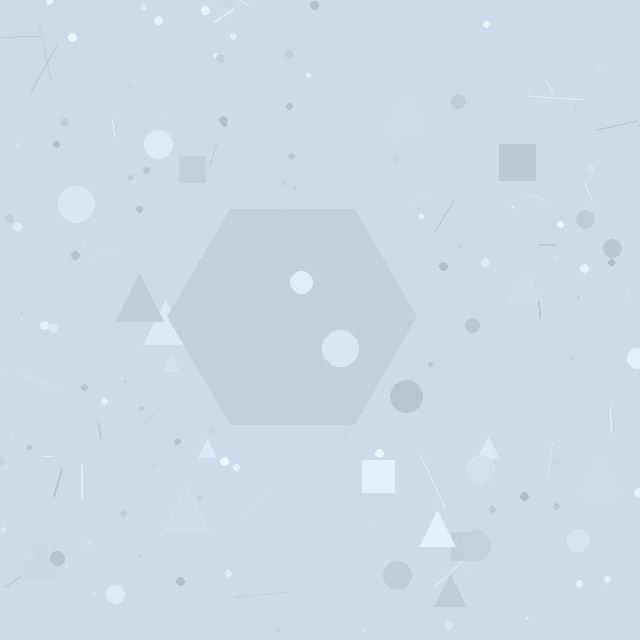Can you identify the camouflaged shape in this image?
The camouflaged shape is a hexagon.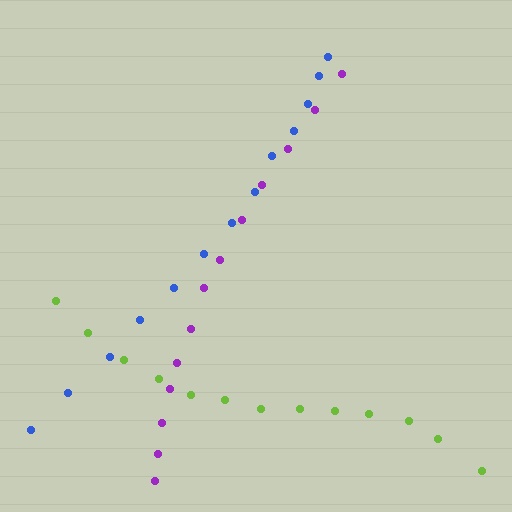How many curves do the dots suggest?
There are 3 distinct paths.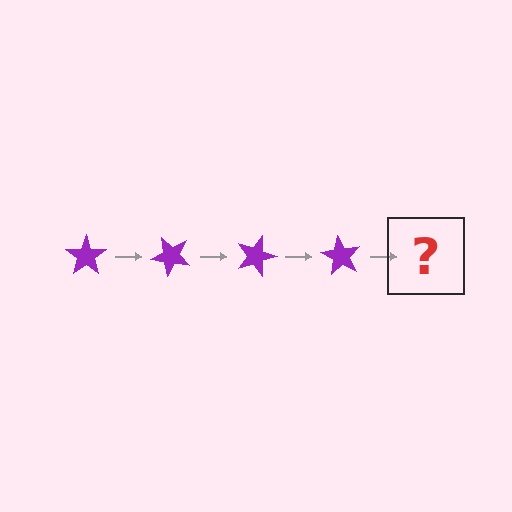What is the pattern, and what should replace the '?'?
The pattern is that the star rotates 45 degrees each step. The '?' should be a purple star rotated 180 degrees.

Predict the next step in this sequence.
The next step is a purple star rotated 180 degrees.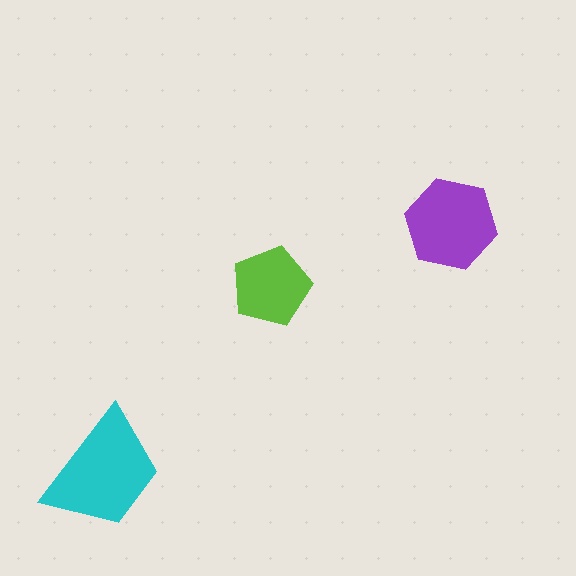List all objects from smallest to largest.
The lime pentagon, the purple hexagon, the cyan trapezoid.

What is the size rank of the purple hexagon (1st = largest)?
2nd.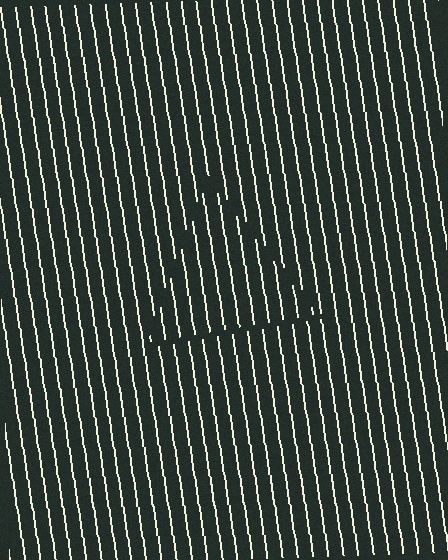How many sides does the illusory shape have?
3 sides — the line-ends trace a triangle.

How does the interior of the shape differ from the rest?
The interior of the shape contains the same grating, shifted by half a period — the contour is defined by the phase discontinuity where line-ends from the inner and outer gratings abut.